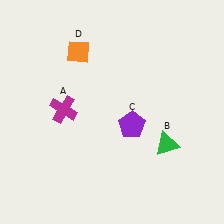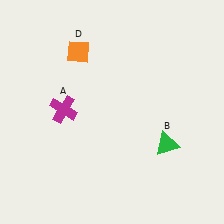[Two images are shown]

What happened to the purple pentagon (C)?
The purple pentagon (C) was removed in Image 2. It was in the bottom-right area of Image 1.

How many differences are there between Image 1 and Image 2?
There is 1 difference between the two images.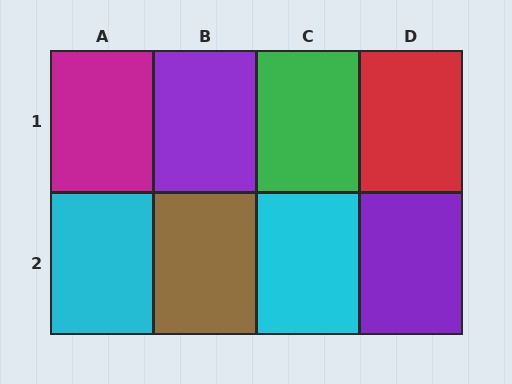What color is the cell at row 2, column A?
Cyan.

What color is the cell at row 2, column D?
Purple.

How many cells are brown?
1 cell is brown.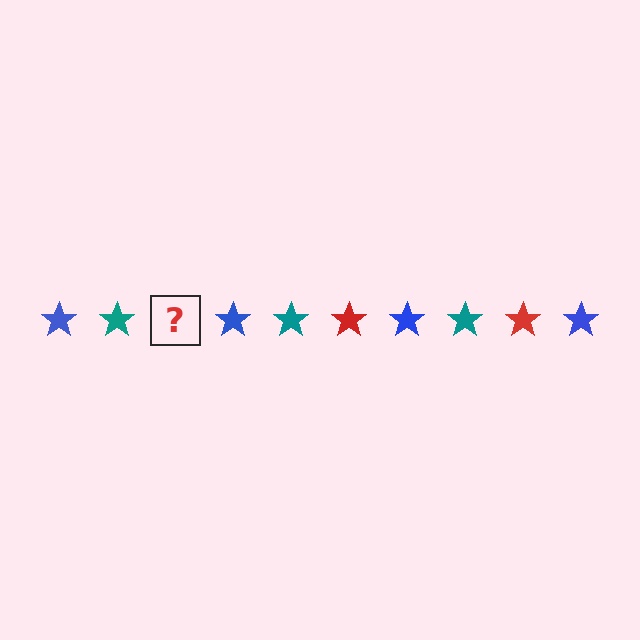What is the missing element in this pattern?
The missing element is a red star.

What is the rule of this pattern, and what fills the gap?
The rule is that the pattern cycles through blue, teal, red stars. The gap should be filled with a red star.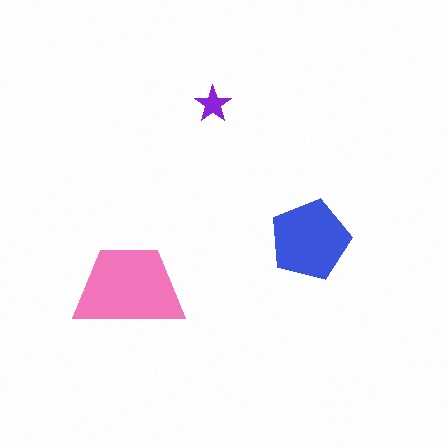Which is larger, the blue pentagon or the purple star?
The blue pentagon.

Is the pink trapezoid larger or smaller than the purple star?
Larger.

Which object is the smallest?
The purple star.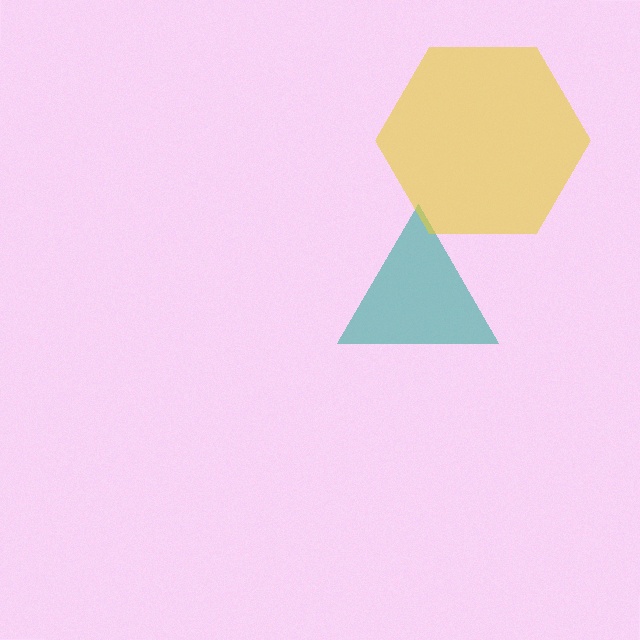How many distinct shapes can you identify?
There are 2 distinct shapes: a teal triangle, a yellow hexagon.